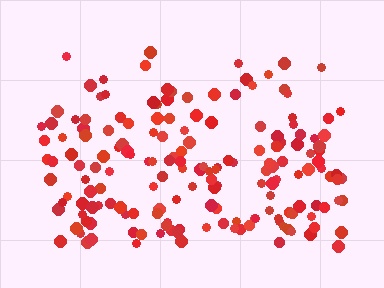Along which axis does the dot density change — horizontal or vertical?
Vertical.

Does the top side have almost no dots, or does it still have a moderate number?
Still a moderate number, just noticeably fewer than the bottom.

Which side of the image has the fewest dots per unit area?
The top.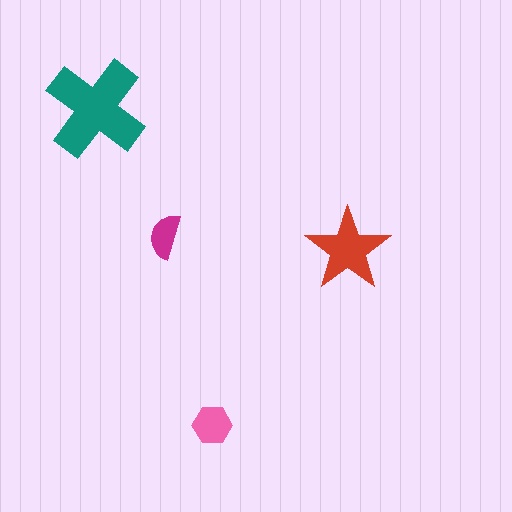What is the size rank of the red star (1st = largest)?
2nd.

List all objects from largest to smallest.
The teal cross, the red star, the pink hexagon, the magenta semicircle.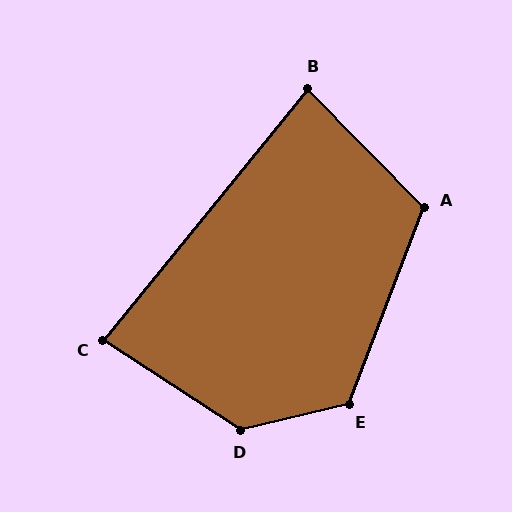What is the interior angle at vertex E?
Approximately 125 degrees (obtuse).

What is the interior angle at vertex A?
Approximately 115 degrees (obtuse).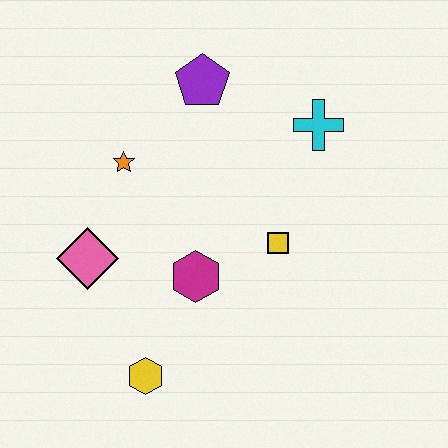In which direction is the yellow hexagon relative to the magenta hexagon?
The yellow hexagon is below the magenta hexagon.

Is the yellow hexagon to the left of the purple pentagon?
Yes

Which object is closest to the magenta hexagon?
The yellow square is closest to the magenta hexagon.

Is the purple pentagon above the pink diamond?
Yes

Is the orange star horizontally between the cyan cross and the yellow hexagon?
No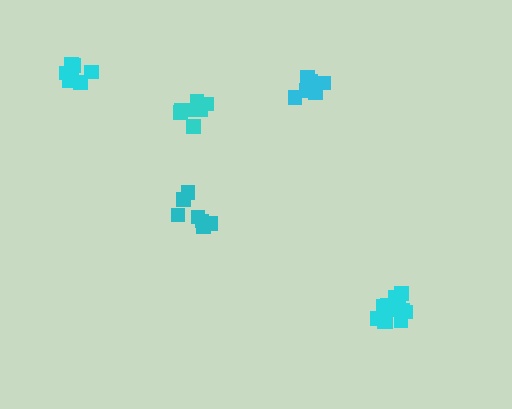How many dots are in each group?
Group 1: 7 dots, Group 2: 7 dots, Group 3: 7 dots, Group 4: 13 dots, Group 5: 8 dots (42 total).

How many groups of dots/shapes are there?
There are 5 groups.